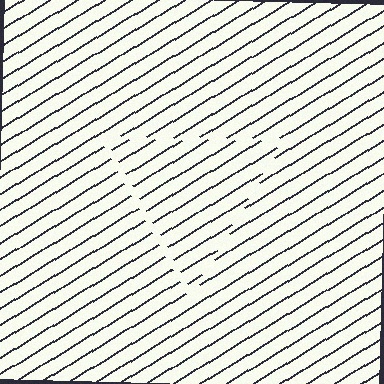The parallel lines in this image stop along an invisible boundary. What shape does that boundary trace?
An illusory triangle. The interior of the shape contains the same grating, shifted by half a period — the contour is defined by the phase discontinuity where line-ends from the inner and outer gratings abut.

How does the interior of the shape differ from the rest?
The interior of the shape contains the same grating, shifted by half a period — the contour is defined by the phase discontinuity where line-ends from the inner and outer gratings abut.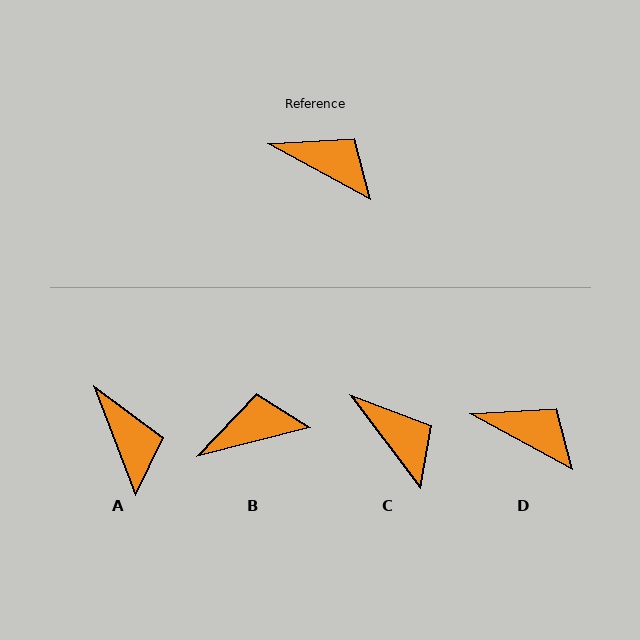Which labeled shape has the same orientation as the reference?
D.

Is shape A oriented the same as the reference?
No, it is off by about 40 degrees.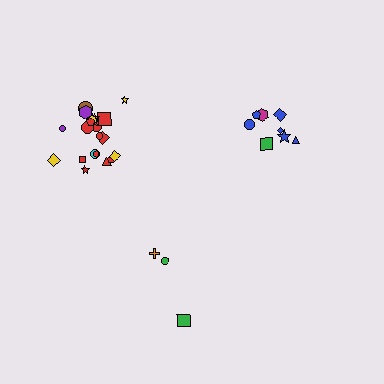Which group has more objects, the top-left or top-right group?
The top-left group.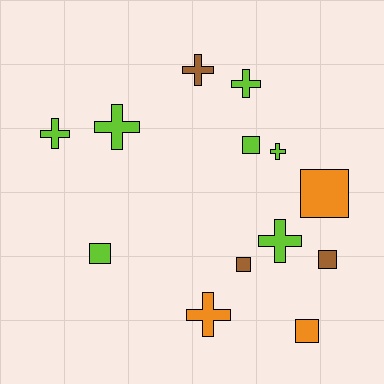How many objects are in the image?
There are 13 objects.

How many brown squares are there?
There are 2 brown squares.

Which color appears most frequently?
Lime, with 7 objects.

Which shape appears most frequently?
Cross, with 7 objects.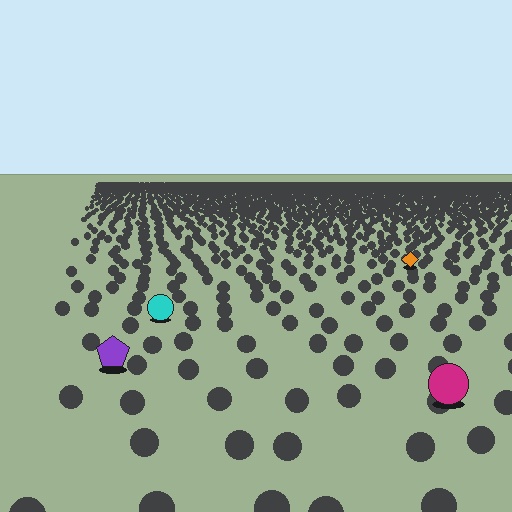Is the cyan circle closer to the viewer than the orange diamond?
Yes. The cyan circle is closer — you can tell from the texture gradient: the ground texture is coarser near it.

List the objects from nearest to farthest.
From nearest to farthest: the magenta circle, the purple pentagon, the cyan circle, the orange diamond.